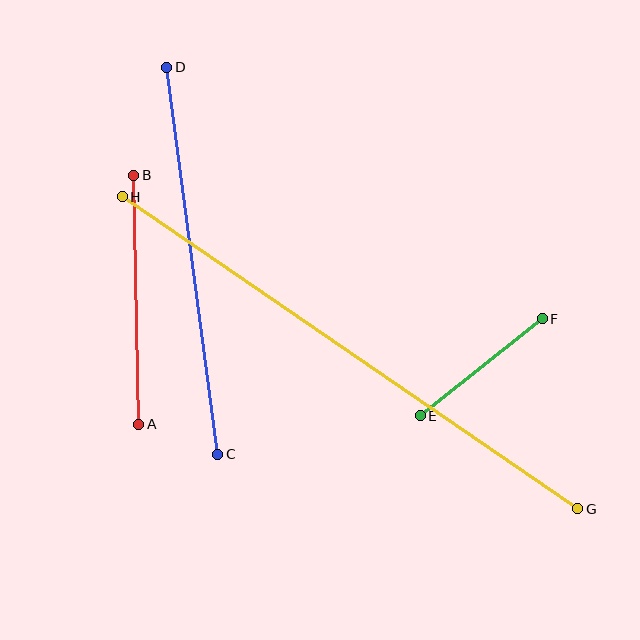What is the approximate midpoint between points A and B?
The midpoint is at approximately (136, 300) pixels.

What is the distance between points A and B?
The distance is approximately 249 pixels.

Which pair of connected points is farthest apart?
Points G and H are farthest apart.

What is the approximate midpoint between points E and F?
The midpoint is at approximately (481, 367) pixels.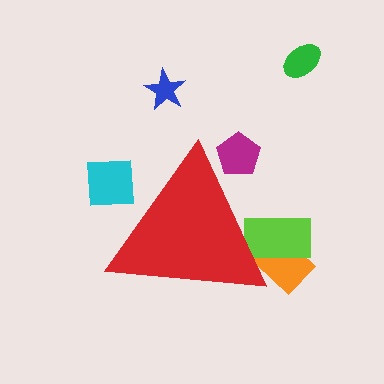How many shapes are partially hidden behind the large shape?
4 shapes are partially hidden.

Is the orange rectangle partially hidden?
Yes, the orange rectangle is partially hidden behind the red triangle.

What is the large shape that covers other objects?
A red triangle.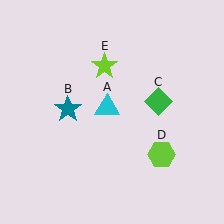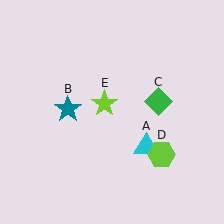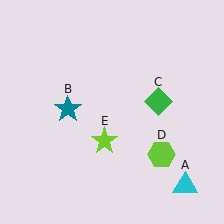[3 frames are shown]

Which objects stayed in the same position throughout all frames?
Teal star (object B) and green diamond (object C) and lime hexagon (object D) remained stationary.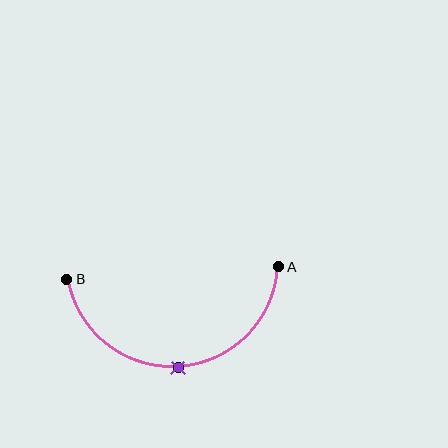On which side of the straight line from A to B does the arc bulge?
The arc bulges below the straight line connecting A and B.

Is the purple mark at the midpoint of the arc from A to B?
Yes. The purple mark lies on the arc at equal arc-length from both A and B — it is the arc midpoint.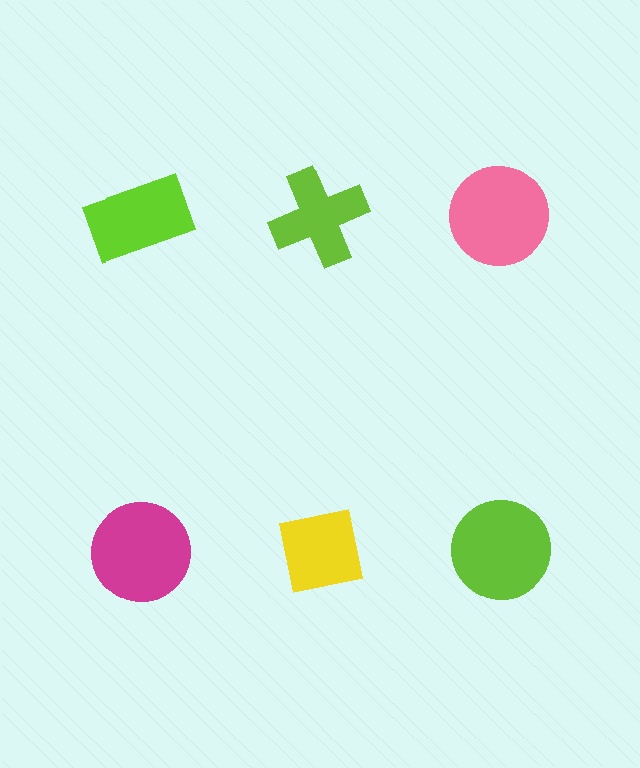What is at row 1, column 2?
A lime cross.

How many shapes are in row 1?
3 shapes.